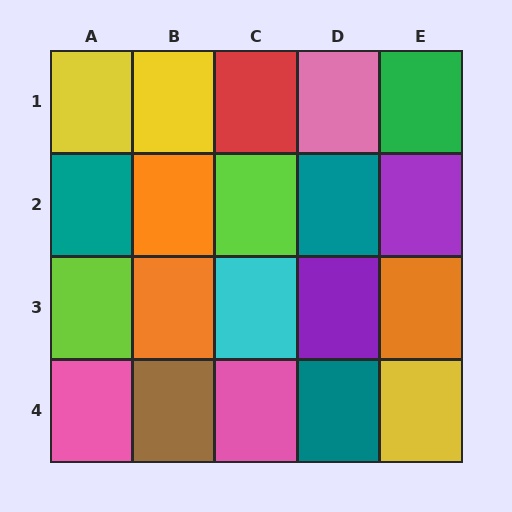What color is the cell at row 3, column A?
Lime.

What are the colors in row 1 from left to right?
Yellow, yellow, red, pink, green.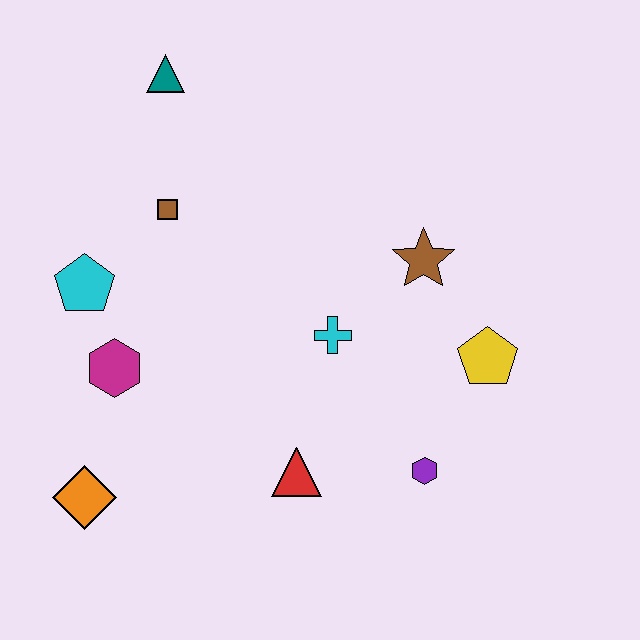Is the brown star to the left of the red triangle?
No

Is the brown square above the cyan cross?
Yes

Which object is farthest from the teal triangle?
The purple hexagon is farthest from the teal triangle.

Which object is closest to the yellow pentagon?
The brown star is closest to the yellow pentagon.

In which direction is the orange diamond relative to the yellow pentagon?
The orange diamond is to the left of the yellow pentagon.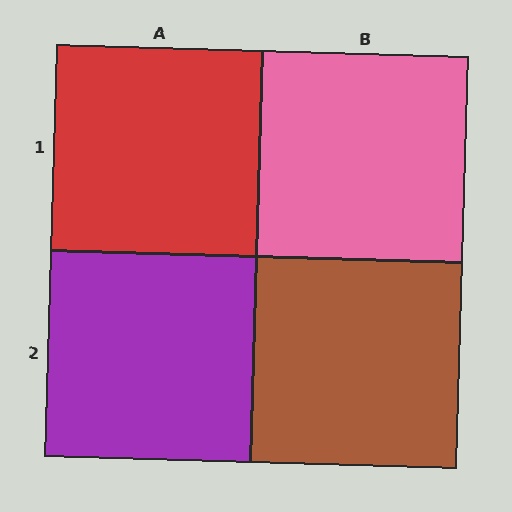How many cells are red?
1 cell is red.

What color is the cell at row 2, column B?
Brown.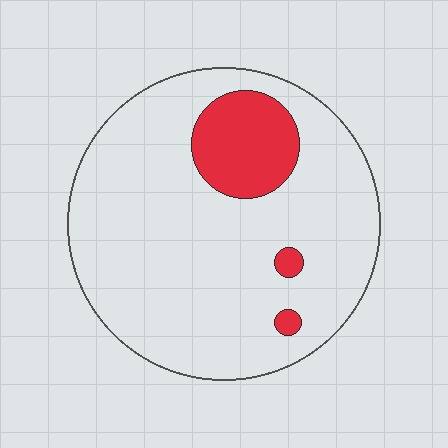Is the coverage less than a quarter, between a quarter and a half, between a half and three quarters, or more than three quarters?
Less than a quarter.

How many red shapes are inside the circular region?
3.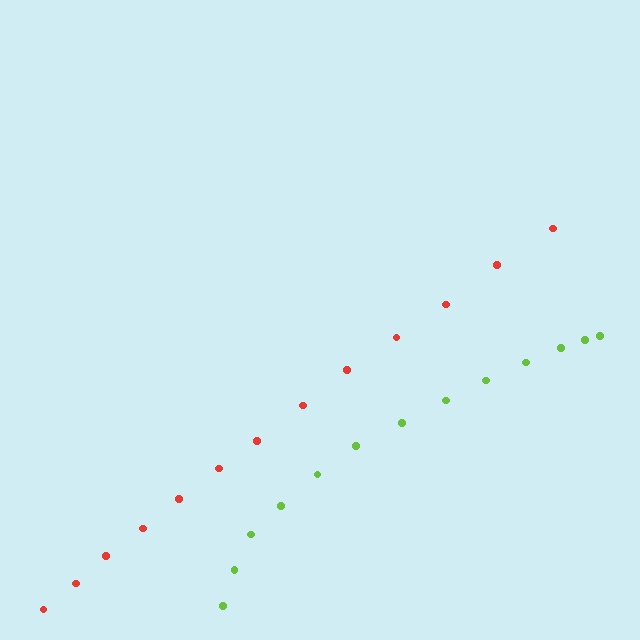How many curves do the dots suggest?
There are 2 distinct paths.